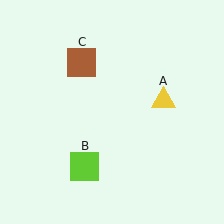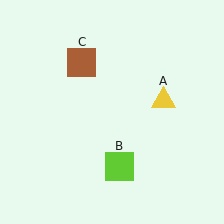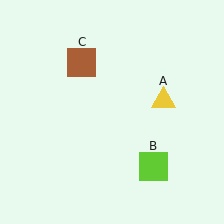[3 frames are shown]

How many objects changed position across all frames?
1 object changed position: lime square (object B).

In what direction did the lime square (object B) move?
The lime square (object B) moved right.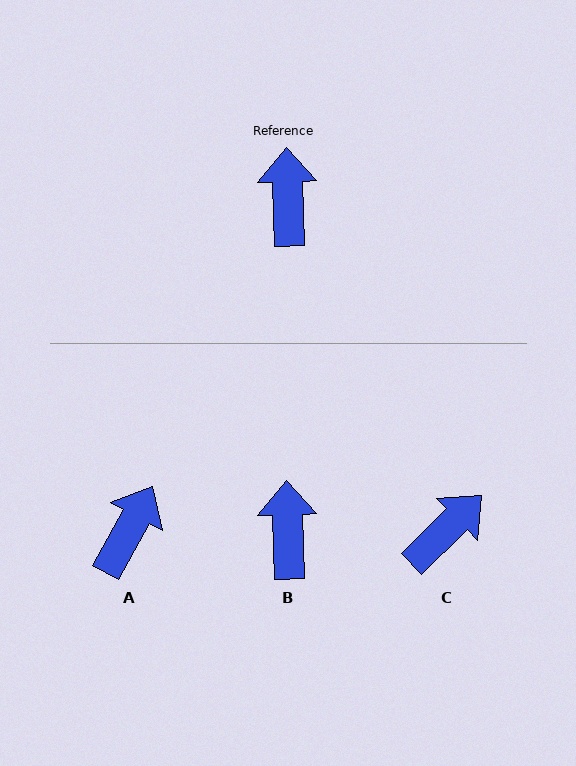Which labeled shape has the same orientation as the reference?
B.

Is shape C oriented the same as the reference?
No, it is off by about 48 degrees.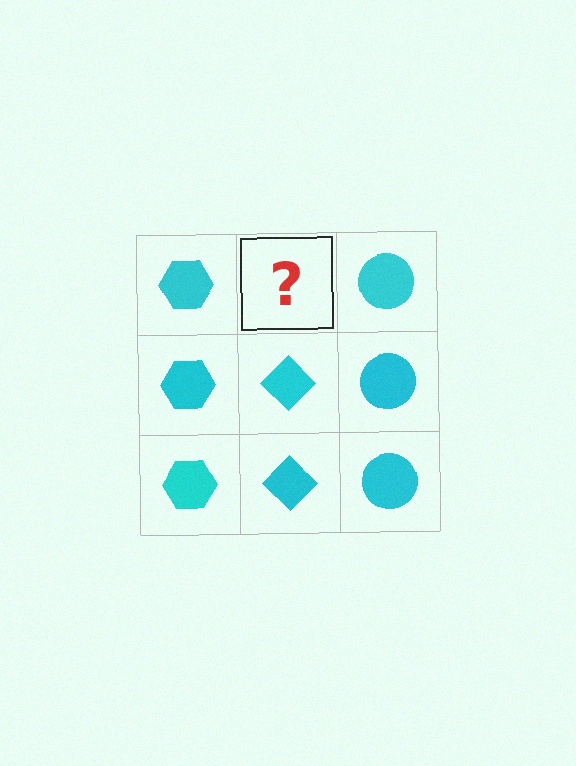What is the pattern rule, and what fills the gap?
The rule is that each column has a consistent shape. The gap should be filled with a cyan diamond.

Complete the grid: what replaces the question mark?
The question mark should be replaced with a cyan diamond.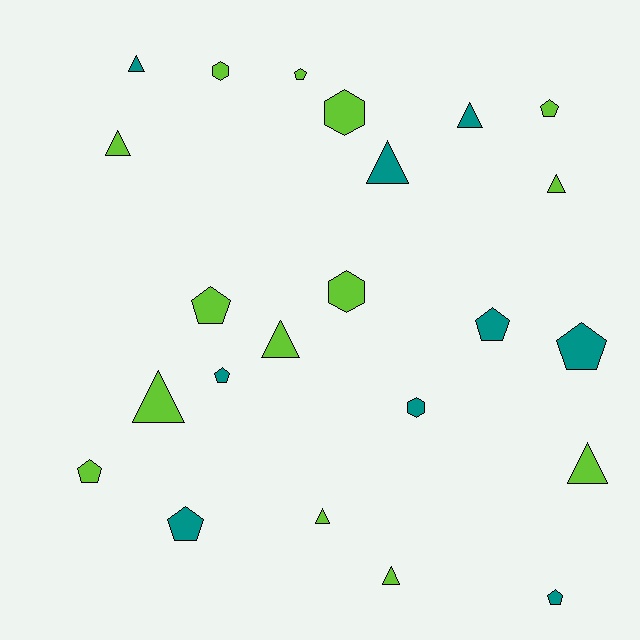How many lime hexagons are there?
There are 3 lime hexagons.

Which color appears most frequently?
Lime, with 14 objects.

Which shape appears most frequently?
Triangle, with 10 objects.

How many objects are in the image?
There are 23 objects.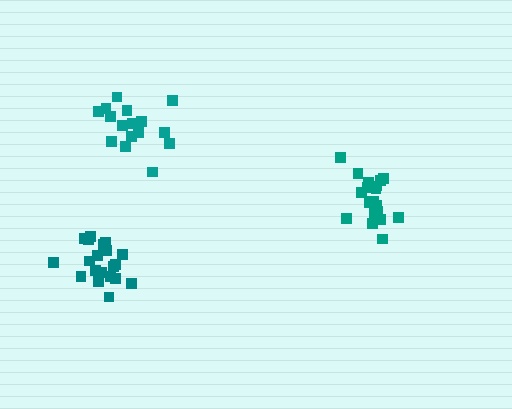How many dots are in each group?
Group 1: 20 dots, Group 2: 20 dots, Group 3: 16 dots (56 total).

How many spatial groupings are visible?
There are 3 spatial groupings.